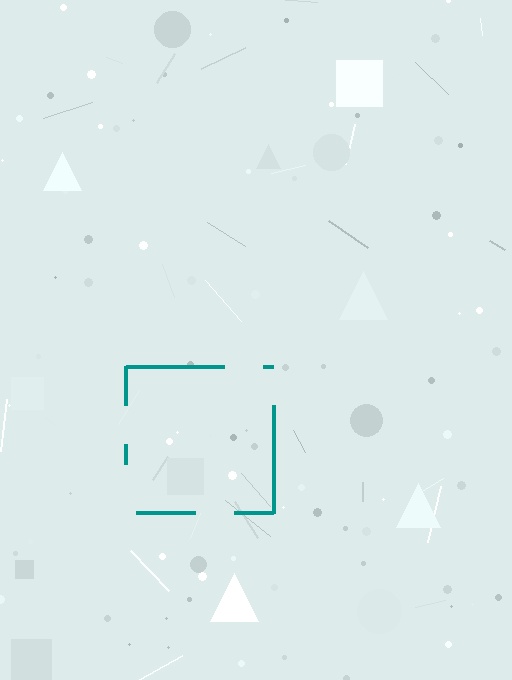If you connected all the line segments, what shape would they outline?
They would outline a square.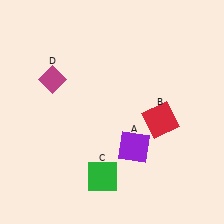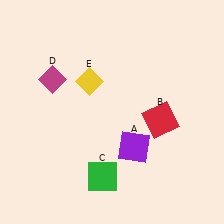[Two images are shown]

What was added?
A yellow diamond (E) was added in Image 2.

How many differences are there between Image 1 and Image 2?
There is 1 difference between the two images.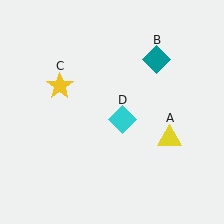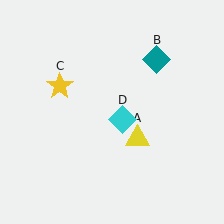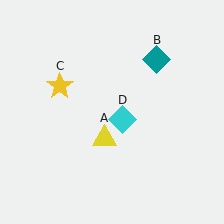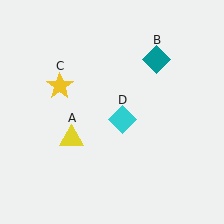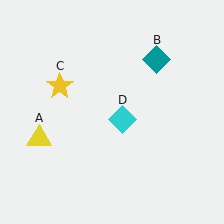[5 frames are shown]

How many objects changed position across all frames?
1 object changed position: yellow triangle (object A).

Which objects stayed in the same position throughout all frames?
Teal diamond (object B) and yellow star (object C) and cyan diamond (object D) remained stationary.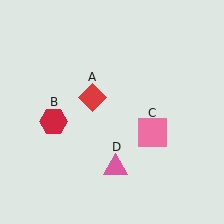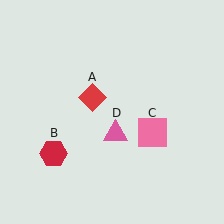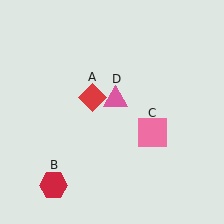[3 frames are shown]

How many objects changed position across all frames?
2 objects changed position: red hexagon (object B), pink triangle (object D).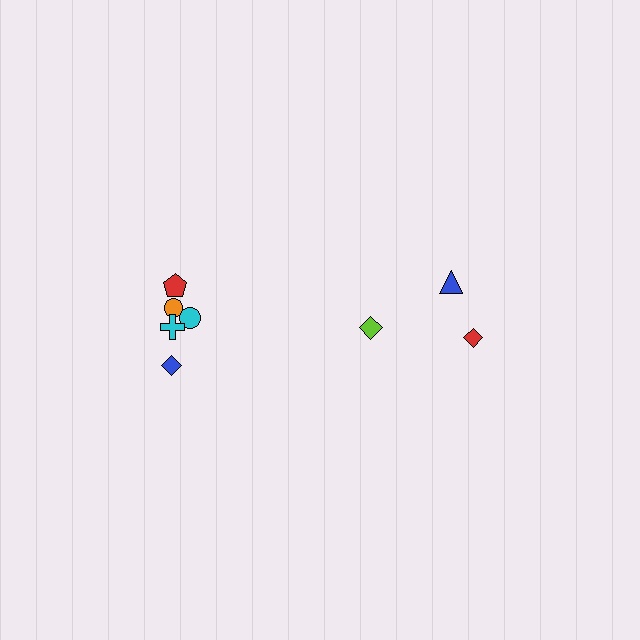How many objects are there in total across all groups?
There are 8 objects.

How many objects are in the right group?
There are 3 objects.